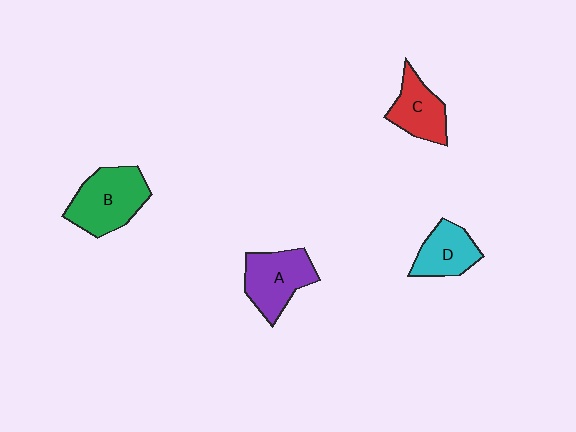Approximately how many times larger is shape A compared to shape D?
Approximately 1.3 times.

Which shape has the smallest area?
Shape D (cyan).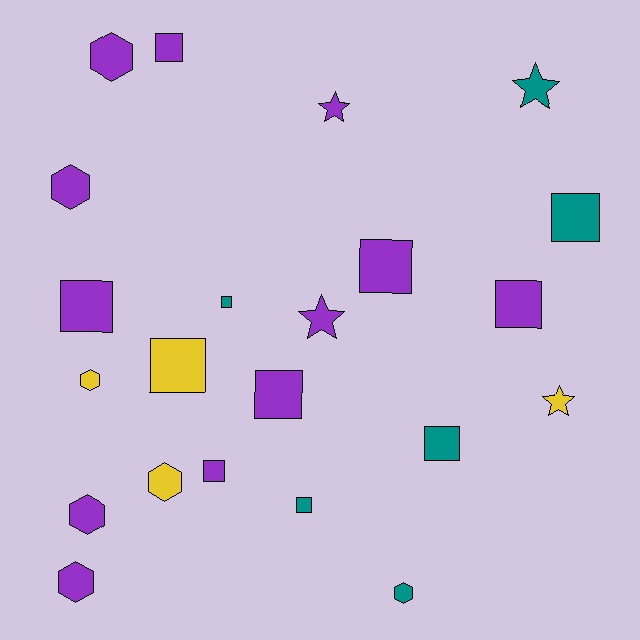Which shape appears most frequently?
Square, with 11 objects.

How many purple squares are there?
There are 6 purple squares.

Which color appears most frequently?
Purple, with 12 objects.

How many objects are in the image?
There are 22 objects.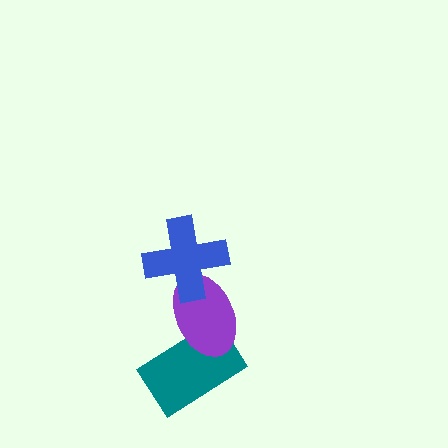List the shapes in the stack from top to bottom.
From top to bottom: the blue cross, the purple ellipse, the teal rectangle.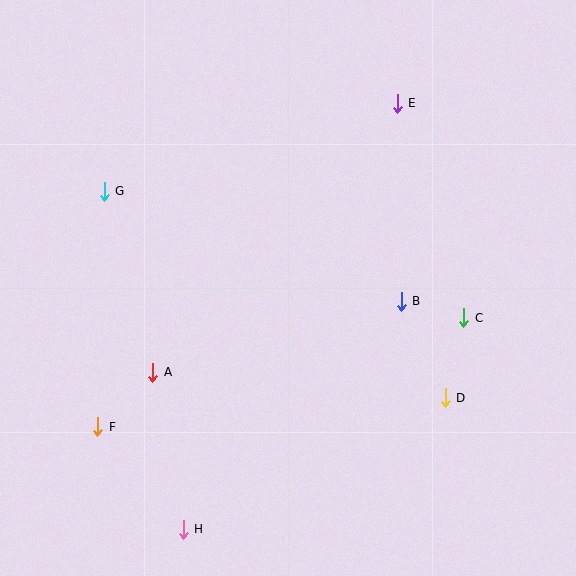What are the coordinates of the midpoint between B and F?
The midpoint between B and F is at (249, 364).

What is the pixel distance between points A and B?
The distance between A and B is 258 pixels.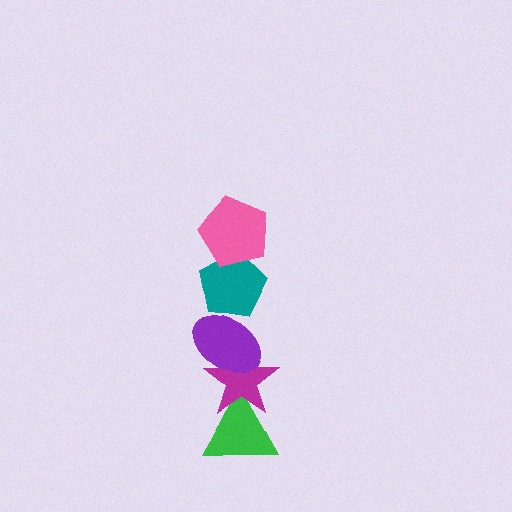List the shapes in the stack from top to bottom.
From top to bottom: the pink pentagon, the teal pentagon, the purple ellipse, the magenta star, the green triangle.